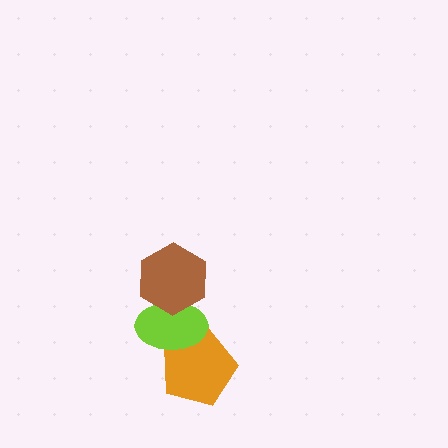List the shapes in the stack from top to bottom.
From top to bottom: the brown hexagon, the lime ellipse, the orange pentagon.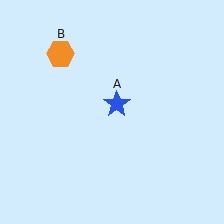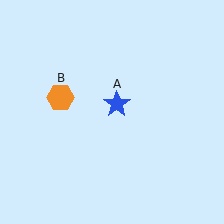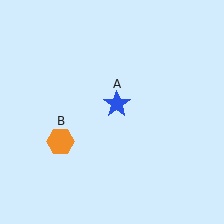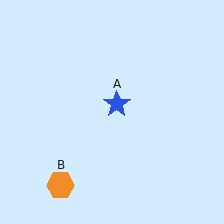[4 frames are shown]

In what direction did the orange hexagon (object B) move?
The orange hexagon (object B) moved down.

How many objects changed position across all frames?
1 object changed position: orange hexagon (object B).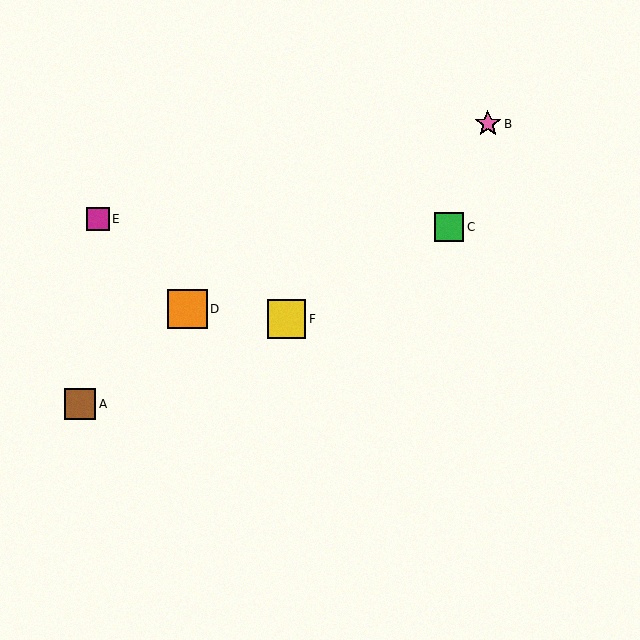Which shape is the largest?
The orange square (labeled D) is the largest.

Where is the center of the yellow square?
The center of the yellow square is at (286, 319).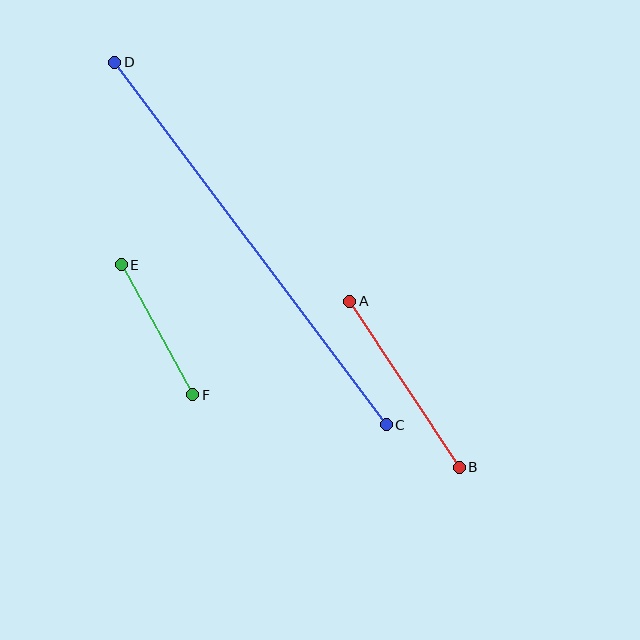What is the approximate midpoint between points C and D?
The midpoint is at approximately (250, 244) pixels.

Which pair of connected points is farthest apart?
Points C and D are farthest apart.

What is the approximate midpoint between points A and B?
The midpoint is at approximately (404, 384) pixels.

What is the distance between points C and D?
The distance is approximately 453 pixels.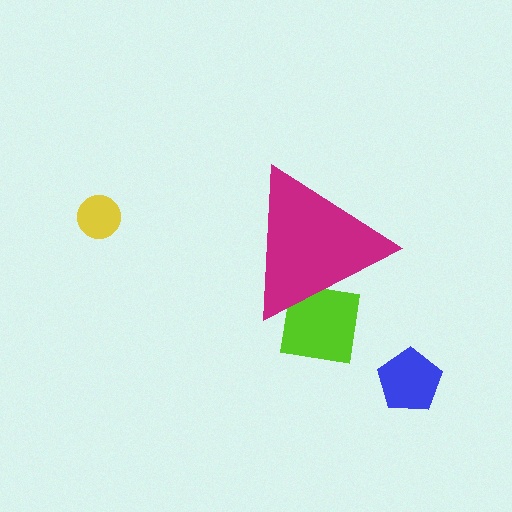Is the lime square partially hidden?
Yes, the lime square is partially hidden behind the magenta triangle.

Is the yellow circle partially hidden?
No, the yellow circle is fully visible.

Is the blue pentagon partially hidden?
No, the blue pentagon is fully visible.